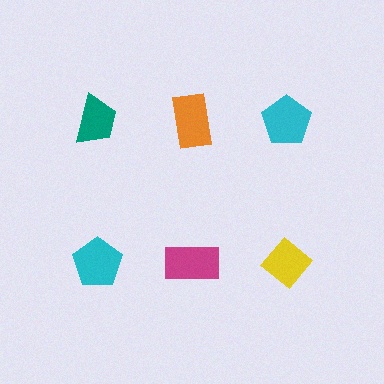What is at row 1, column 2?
An orange rectangle.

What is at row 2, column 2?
A magenta rectangle.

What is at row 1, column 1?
A teal trapezoid.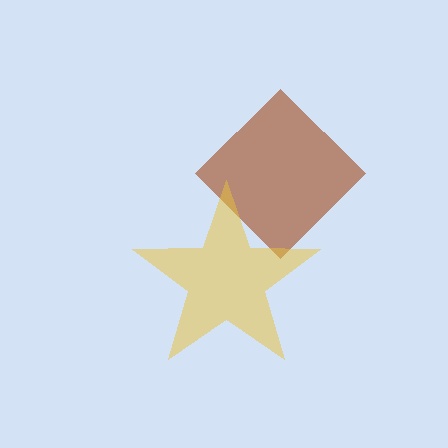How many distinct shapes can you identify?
There are 2 distinct shapes: a brown diamond, a yellow star.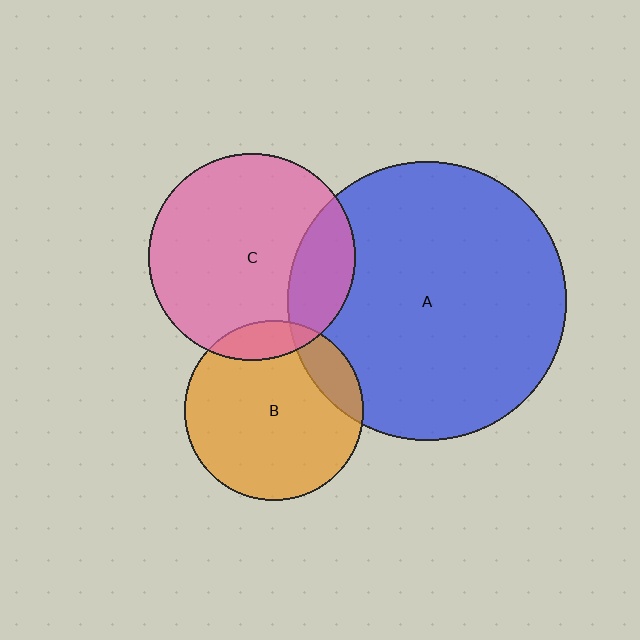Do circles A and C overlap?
Yes.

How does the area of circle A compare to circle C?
Approximately 1.8 times.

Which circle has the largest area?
Circle A (blue).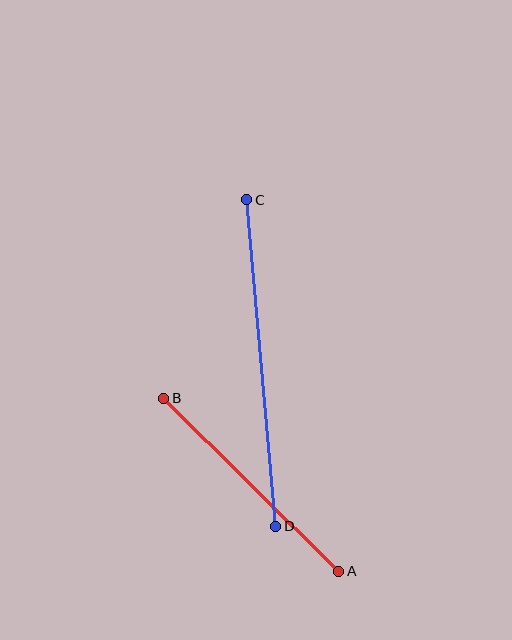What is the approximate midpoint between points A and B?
The midpoint is at approximately (251, 485) pixels.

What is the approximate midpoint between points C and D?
The midpoint is at approximately (261, 363) pixels.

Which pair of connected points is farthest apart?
Points C and D are farthest apart.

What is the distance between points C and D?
The distance is approximately 328 pixels.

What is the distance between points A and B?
The distance is approximately 246 pixels.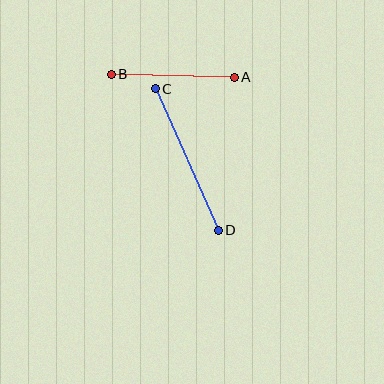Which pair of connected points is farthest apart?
Points C and D are farthest apart.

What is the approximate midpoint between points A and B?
The midpoint is at approximately (173, 76) pixels.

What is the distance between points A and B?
The distance is approximately 123 pixels.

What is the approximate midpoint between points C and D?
The midpoint is at approximately (187, 159) pixels.